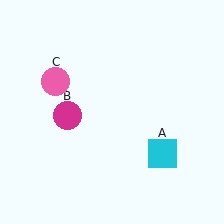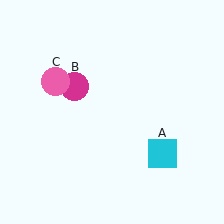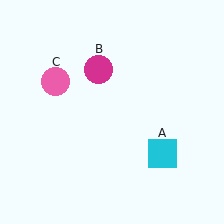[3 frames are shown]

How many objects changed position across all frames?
1 object changed position: magenta circle (object B).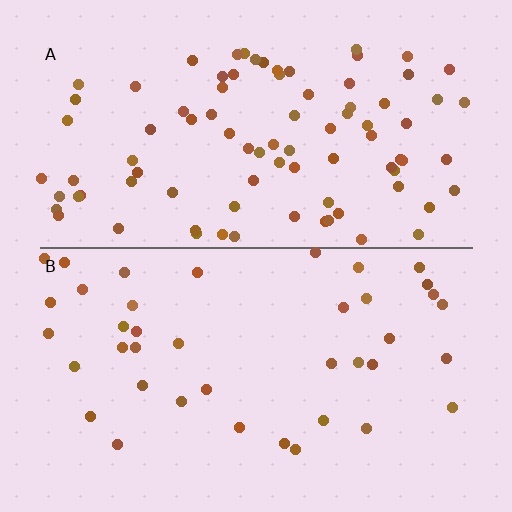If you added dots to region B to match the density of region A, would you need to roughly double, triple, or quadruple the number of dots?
Approximately double.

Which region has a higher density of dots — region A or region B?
A (the top).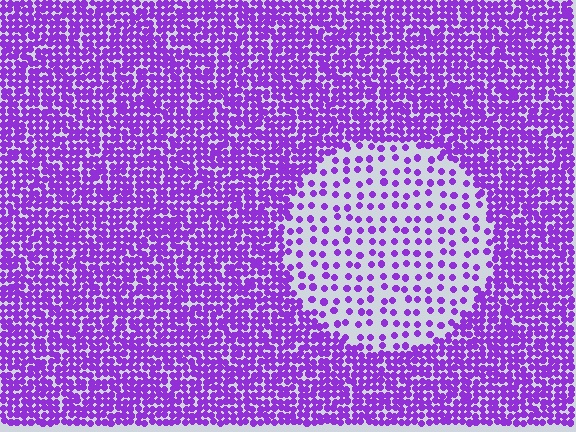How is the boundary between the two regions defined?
The boundary is defined by a change in element density (approximately 3.0x ratio). All elements are the same color, size, and shape.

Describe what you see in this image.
The image contains small purple elements arranged at two different densities. A circle-shaped region is visible where the elements are less densely packed than the surrounding area.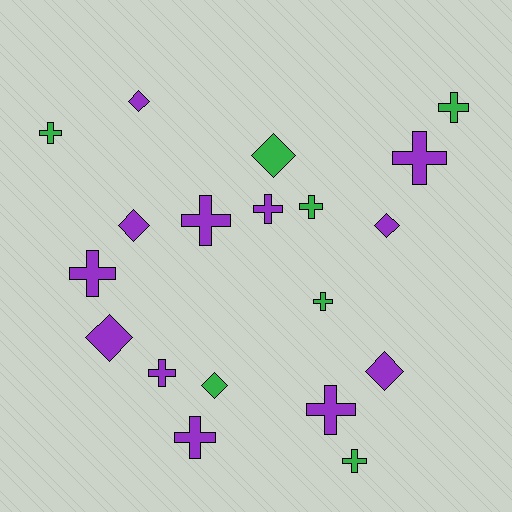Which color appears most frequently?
Purple, with 12 objects.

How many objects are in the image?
There are 19 objects.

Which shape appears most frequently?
Cross, with 12 objects.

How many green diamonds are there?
There are 2 green diamonds.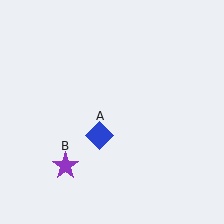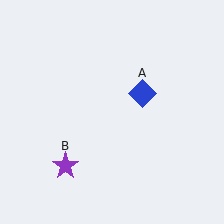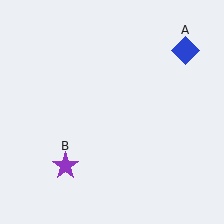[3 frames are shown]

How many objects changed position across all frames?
1 object changed position: blue diamond (object A).